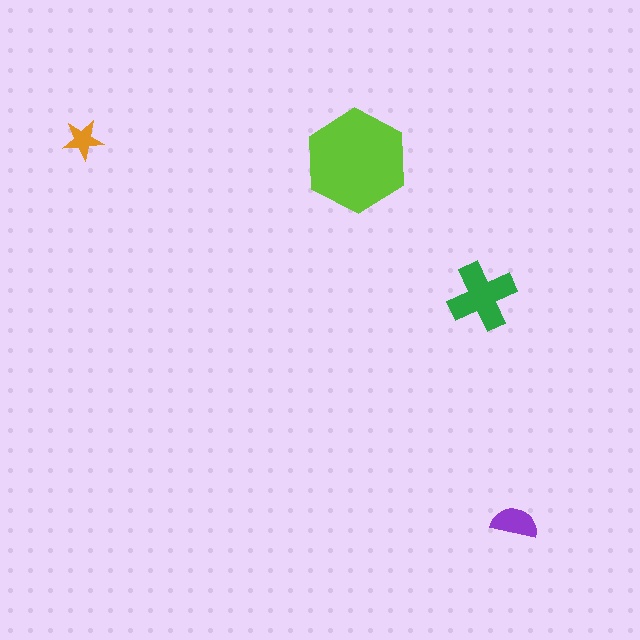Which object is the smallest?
The orange star.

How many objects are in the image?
There are 4 objects in the image.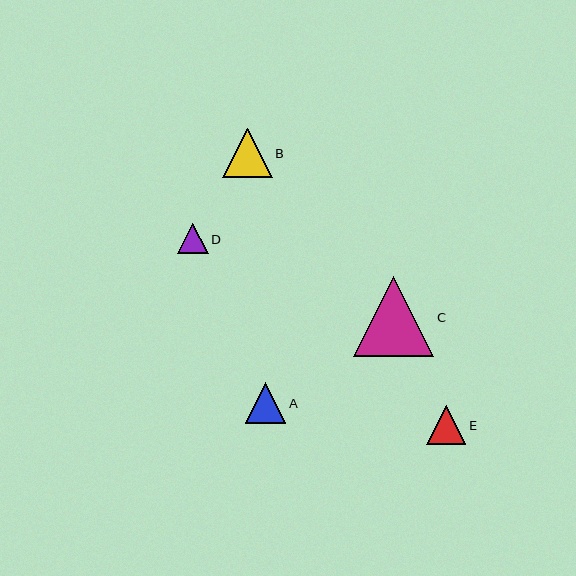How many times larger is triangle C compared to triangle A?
Triangle C is approximately 2.0 times the size of triangle A.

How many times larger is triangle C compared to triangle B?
Triangle C is approximately 1.6 times the size of triangle B.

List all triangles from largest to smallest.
From largest to smallest: C, B, A, E, D.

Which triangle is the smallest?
Triangle D is the smallest with a size of approximately 31 pixels.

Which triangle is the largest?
Triangle C is the largest with a size of approximately 80 pixels.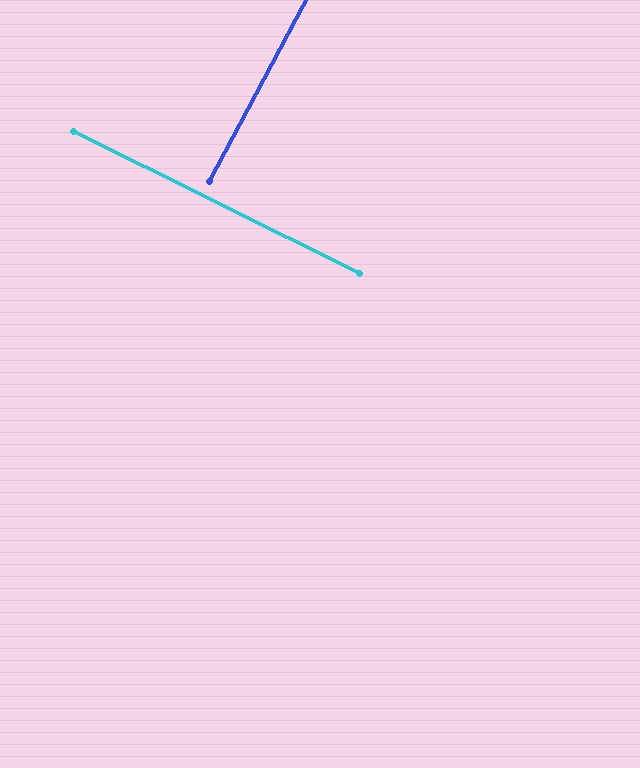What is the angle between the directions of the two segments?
Approximately 88 degrees.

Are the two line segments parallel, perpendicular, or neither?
Perpendicular — they meet at approximately 88°.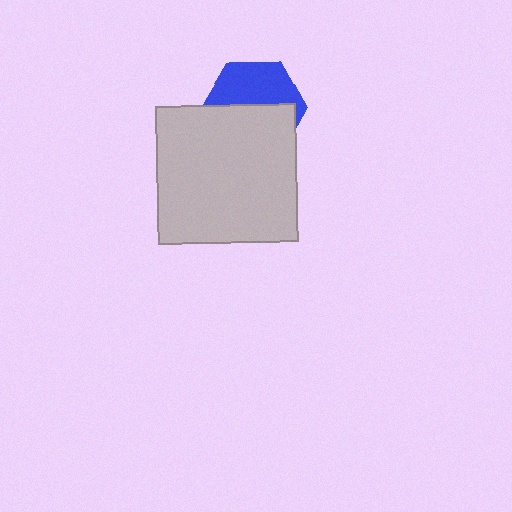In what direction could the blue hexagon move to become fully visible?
The blue hexagon could move up. That would shift it out from behind the light gray rectangle entirely.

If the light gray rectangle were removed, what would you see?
You would see the complete blue hexagon.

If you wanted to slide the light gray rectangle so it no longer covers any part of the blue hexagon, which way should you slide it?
Slide it down — that is the most direct way to separate the two shapes.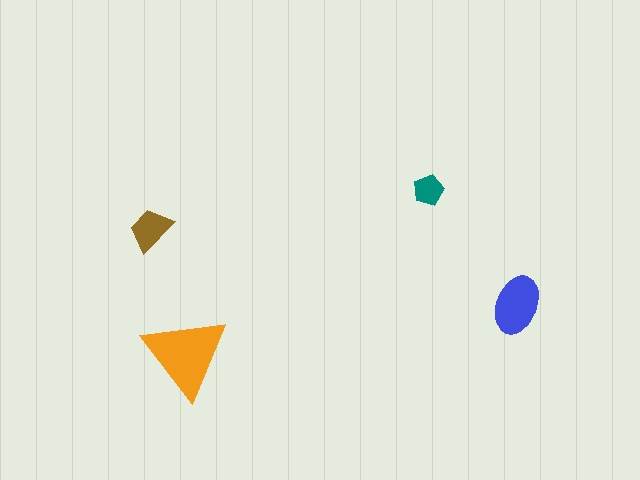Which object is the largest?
The orange triangle.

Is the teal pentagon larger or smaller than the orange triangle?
Smaller.